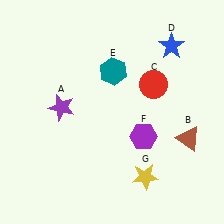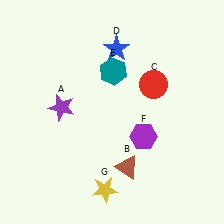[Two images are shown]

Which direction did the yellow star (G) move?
The yellow star (G) moved left.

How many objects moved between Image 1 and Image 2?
3 objects moved between the two images.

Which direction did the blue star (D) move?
The blue star (D) moved left.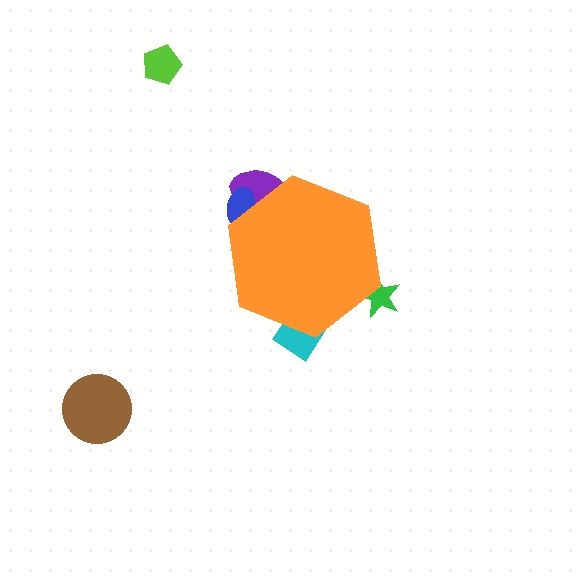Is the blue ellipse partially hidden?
Yes, the blue ellipse is partially hidden behind the orange hexagon.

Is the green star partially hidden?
Yes, the green star is partially hidden behind the orange hexagon.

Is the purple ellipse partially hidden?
Yes, the purple ellipse is partially hidden behind the orange hexagon.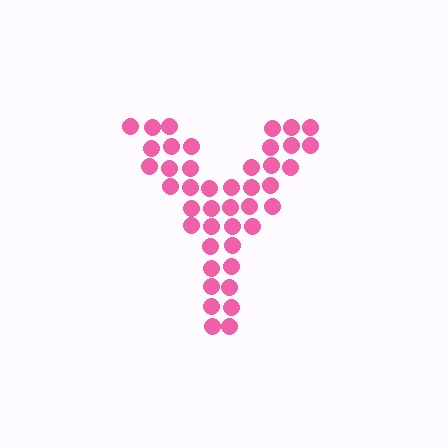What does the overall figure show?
The overall figure shows the letter Y.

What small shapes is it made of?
It is made of small circles.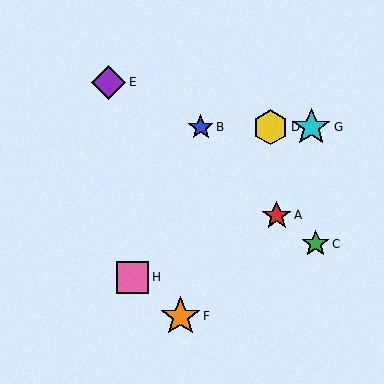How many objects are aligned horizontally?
3 objects (B, D, G) are aligned horizontally.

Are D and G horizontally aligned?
Yes, both are at y≈127.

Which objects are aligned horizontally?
Objects B, D, G are aligned horizontally.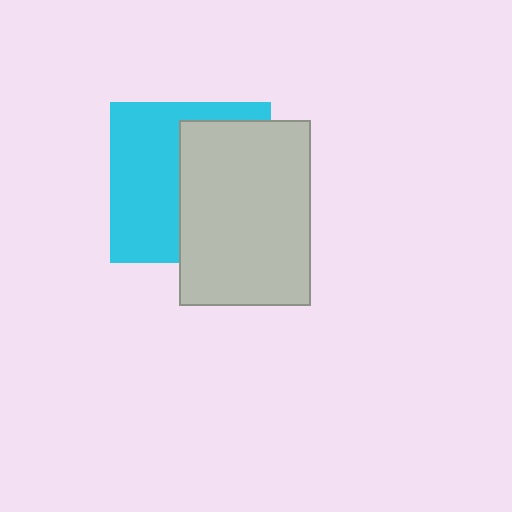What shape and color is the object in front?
The object in front is a light gray rectangle.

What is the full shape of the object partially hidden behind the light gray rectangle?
The partially hidden object is a cyan square.